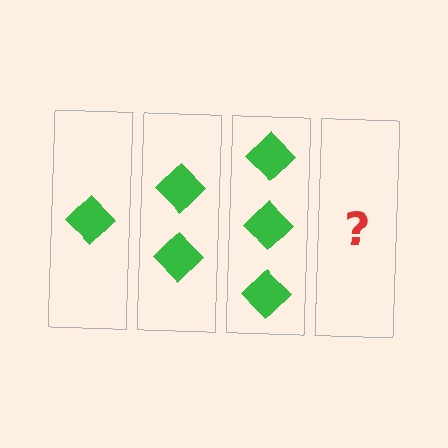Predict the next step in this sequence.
The next step is 4 diamonds.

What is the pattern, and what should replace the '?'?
The pattern is that each step adds one more diamond. The '?' should be 4 diamonds.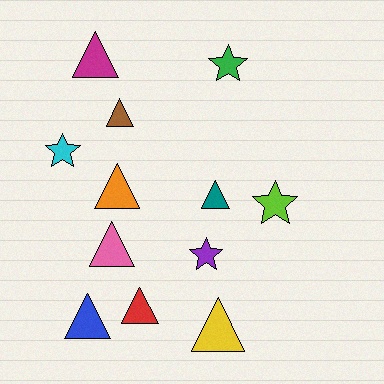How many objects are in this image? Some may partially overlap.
There are 12 objects.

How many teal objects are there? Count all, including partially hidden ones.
There is 1 teal object.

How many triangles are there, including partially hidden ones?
There are 8 triangles.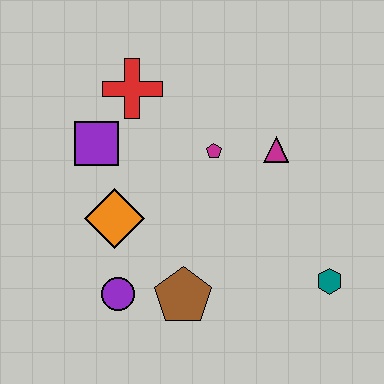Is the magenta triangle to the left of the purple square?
No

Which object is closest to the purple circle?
The brown pentagon is closest to the purple circle.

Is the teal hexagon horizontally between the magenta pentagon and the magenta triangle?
No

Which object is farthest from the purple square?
The teal hexagon is farthest from the purple square.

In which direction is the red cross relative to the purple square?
The red cross is above the purple square.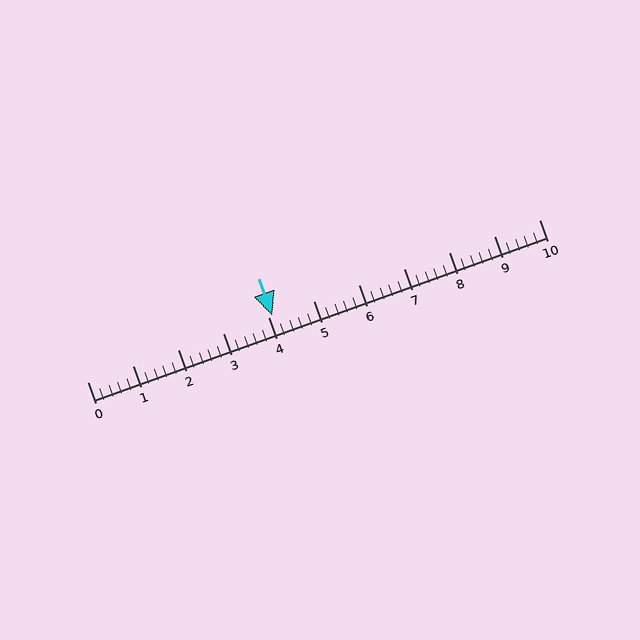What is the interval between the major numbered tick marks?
The major tick marks are spaced 1 units apart.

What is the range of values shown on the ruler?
The ruler shows values from 0 to 10.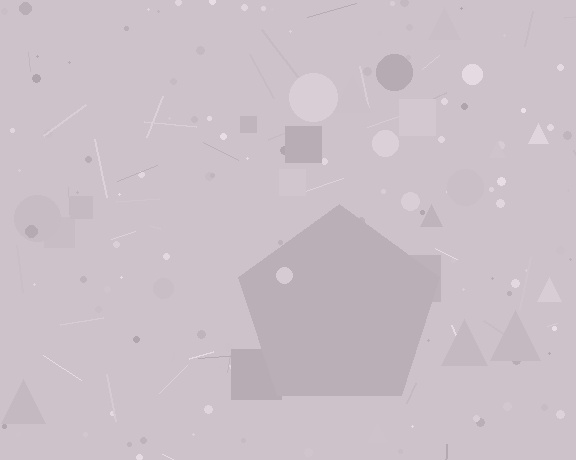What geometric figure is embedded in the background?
A pentagon is embedded in the background.